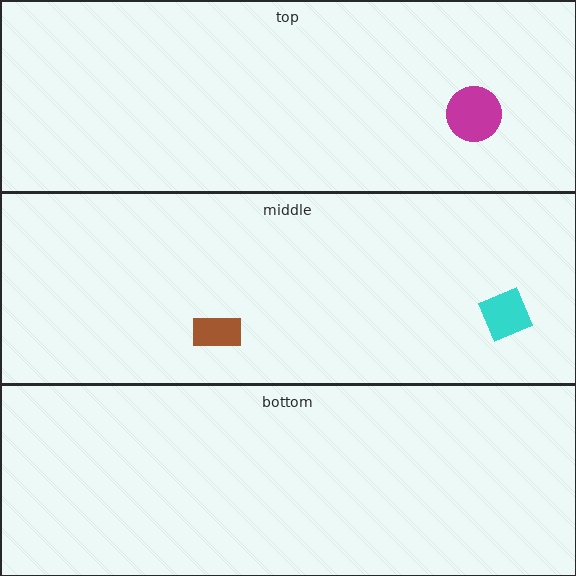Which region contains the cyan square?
The middle region.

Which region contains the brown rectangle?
The middle region.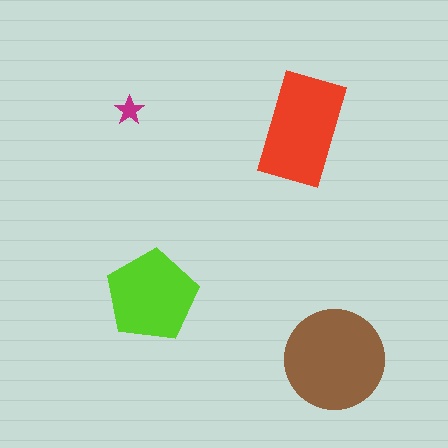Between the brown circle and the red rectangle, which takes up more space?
The brown circle.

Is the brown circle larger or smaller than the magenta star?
Larger.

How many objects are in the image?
There are 4 objects in the image.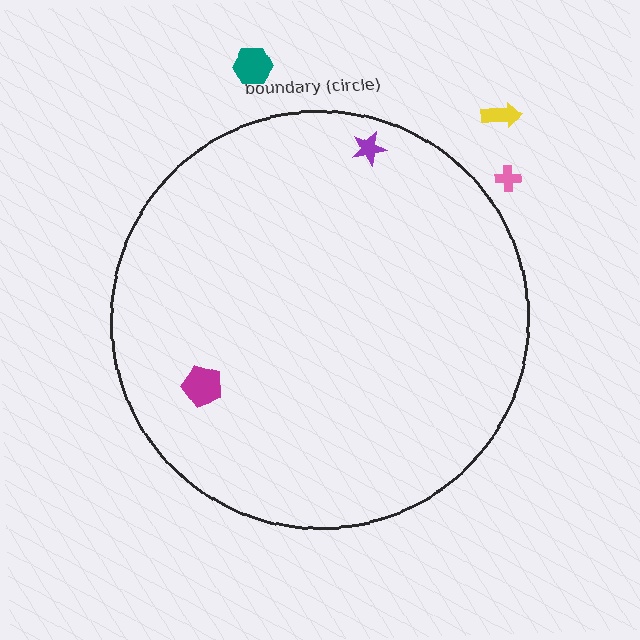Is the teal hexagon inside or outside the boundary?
Outside.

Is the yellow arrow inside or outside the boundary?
Outside.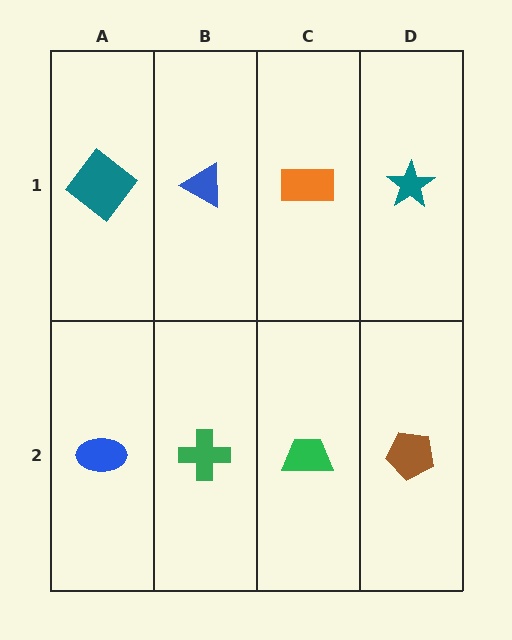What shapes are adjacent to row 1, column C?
A green trapezoid (row 2, column C), a blue triangle (row 1, column B), a teal star (row 1, column D).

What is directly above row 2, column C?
An orange rectangle.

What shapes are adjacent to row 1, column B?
A green cross (row 2, column B), a teal diamond (row 1, column A), an orange rectangle (row 1, column C).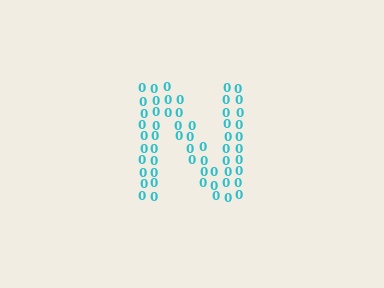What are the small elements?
The small elements are digit 0's.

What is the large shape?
The large shape is the letter N.